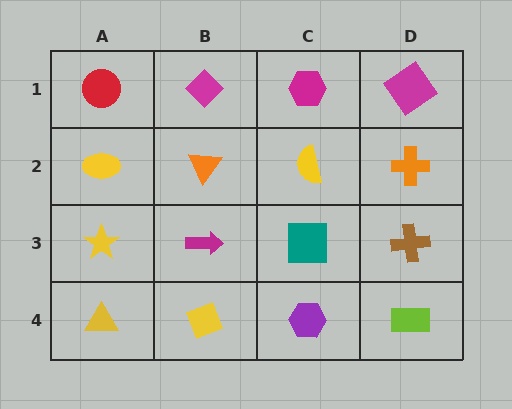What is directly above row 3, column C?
A yellow semicircle.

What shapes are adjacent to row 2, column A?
A red circle (row 1, column A), a yellow star (row 3, column A), an orange triangle (row 2, column B).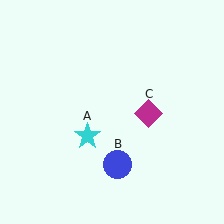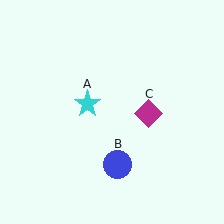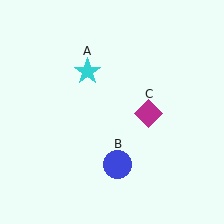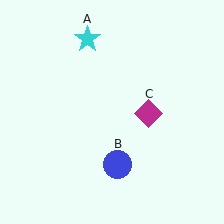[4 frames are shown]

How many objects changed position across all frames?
1 object changed position: cyan star (object A).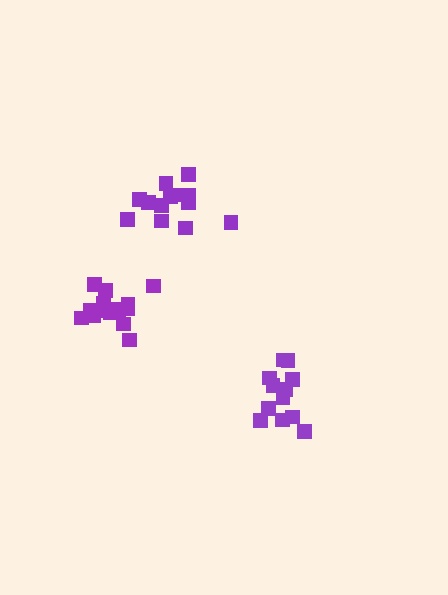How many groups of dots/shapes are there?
There are 3 groups.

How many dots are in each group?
Group 1: 13 dots, Group 2: 12 dots, Group 3: 14 dots (39 total).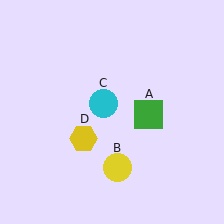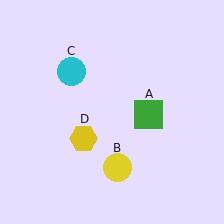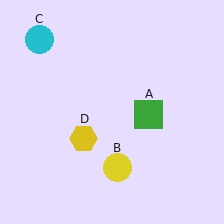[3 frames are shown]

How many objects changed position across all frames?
1 object changed position: cyan circle (object C).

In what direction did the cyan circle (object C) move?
The cyan circle (object C) moved up and to the left.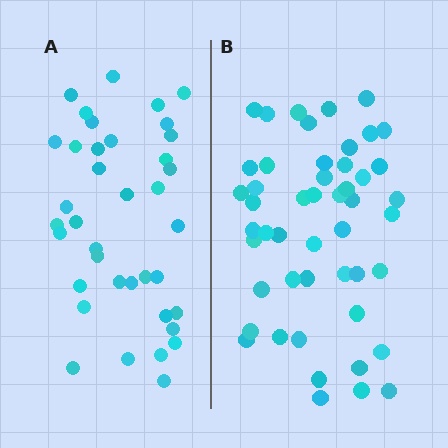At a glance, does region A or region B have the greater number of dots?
Region B (the right region) has more dots.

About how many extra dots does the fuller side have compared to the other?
Region B has roughly 12 or so more dots than region A.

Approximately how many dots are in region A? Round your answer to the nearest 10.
About 40 dots. (The exact count is 38, which rounds to 40.)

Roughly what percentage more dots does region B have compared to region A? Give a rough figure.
About 30% more.